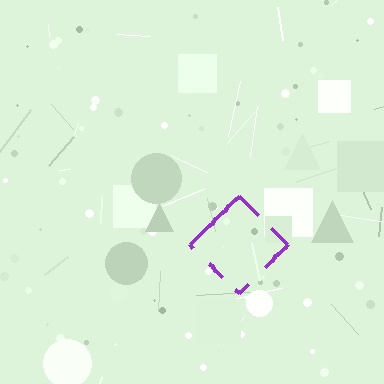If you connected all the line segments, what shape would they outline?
They would outline a diamond.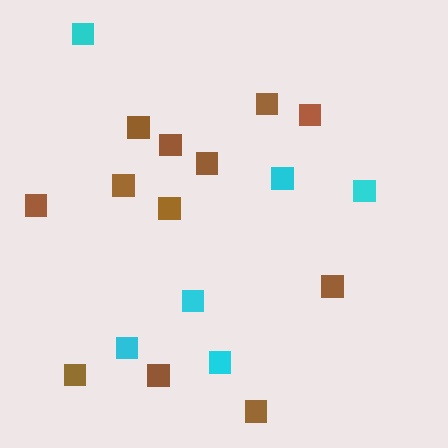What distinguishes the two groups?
There are 2 groups: one group of brown squares (12) and one group of cyan squares (6).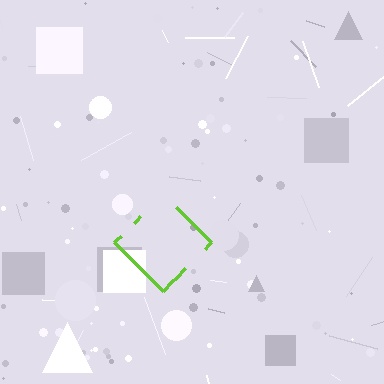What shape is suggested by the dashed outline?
The dashed outline suggests a diamond.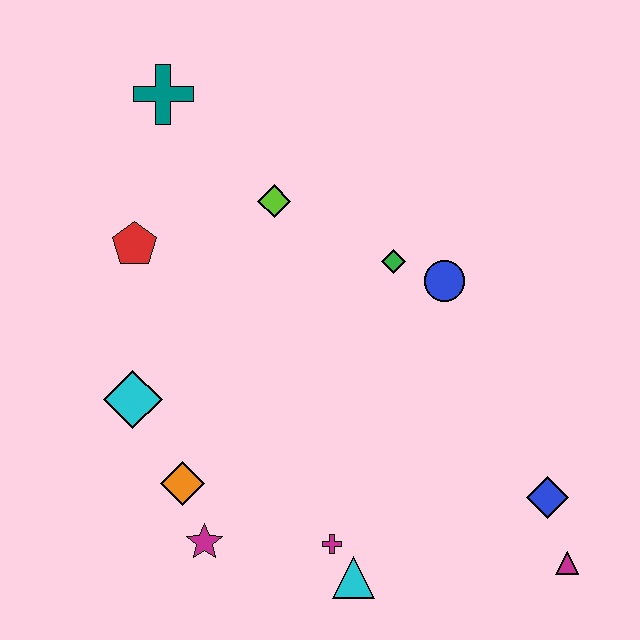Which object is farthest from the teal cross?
The magenta triangle is farthest from the teal cross.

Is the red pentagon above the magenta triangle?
Yes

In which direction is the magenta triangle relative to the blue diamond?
The magenta triangle is below the blue diamond.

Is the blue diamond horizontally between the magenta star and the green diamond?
No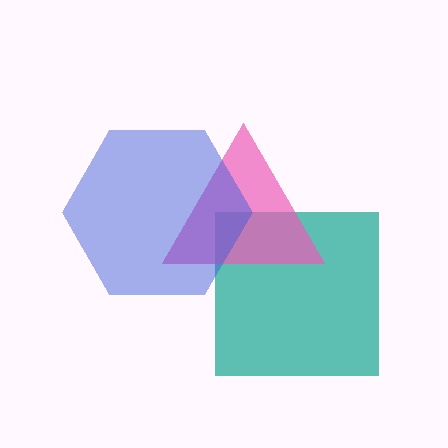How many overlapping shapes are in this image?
There are 3 overlapping shapes in the image.